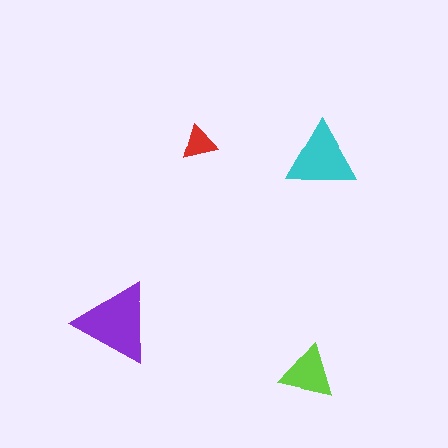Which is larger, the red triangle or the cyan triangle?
The cyan one.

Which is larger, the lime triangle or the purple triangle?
The purple one.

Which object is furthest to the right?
The cyan triangle is rightmost.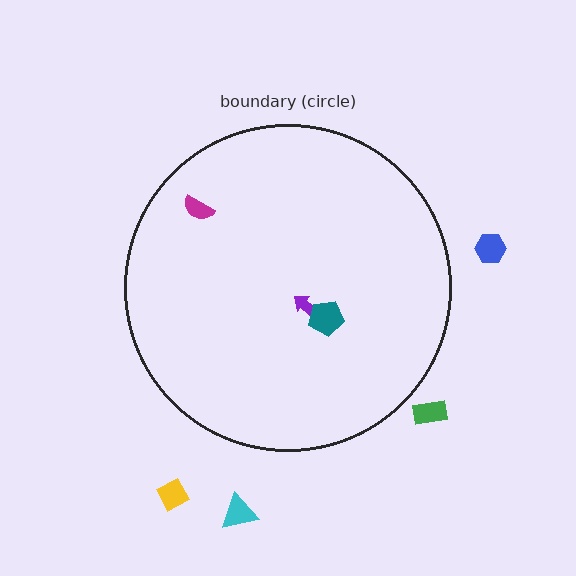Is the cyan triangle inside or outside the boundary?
Outside.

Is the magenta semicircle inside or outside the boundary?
Inside.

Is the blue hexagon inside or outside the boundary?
Outside.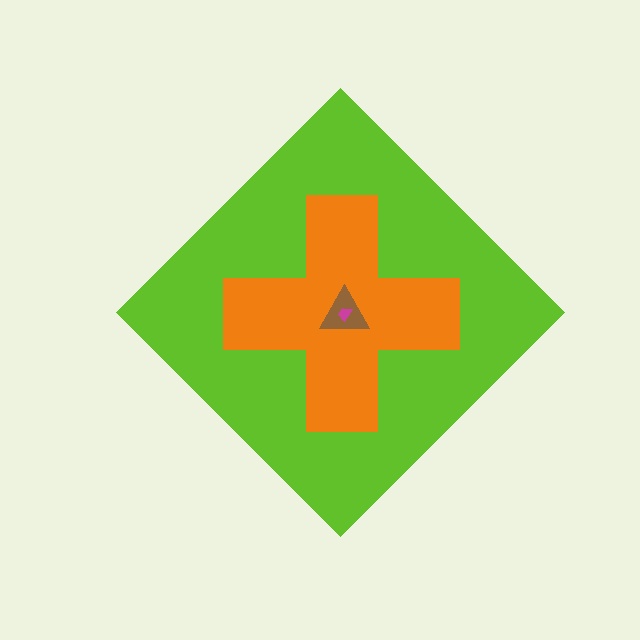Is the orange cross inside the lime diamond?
Yes.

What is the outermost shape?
The lime diamond.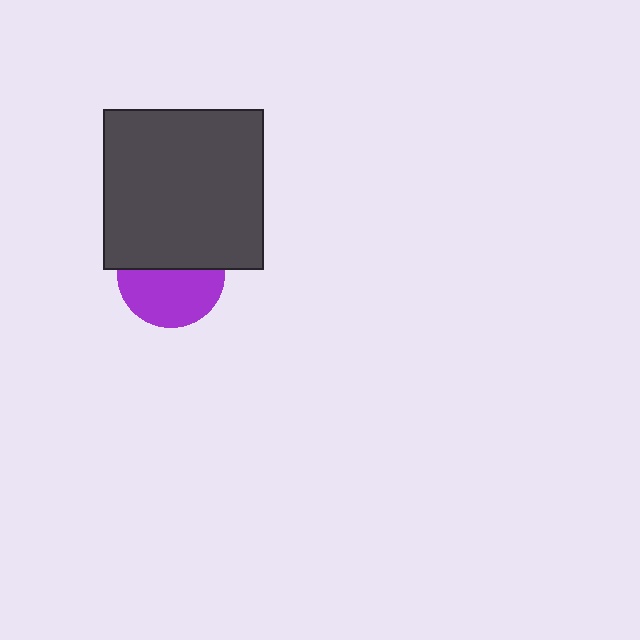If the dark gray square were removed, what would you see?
You would see the complete purple circle.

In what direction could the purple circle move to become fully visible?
The purple circle could move down. That would shift it out from behind the dark gray square entirely.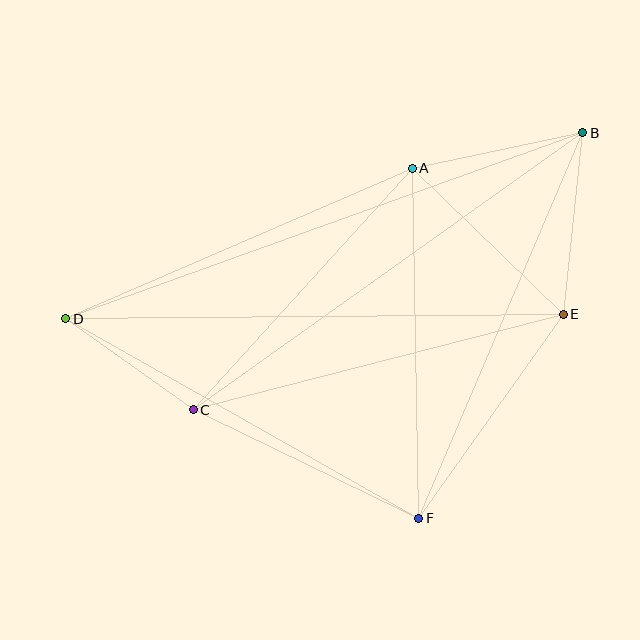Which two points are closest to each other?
Points C and D are closest to each other.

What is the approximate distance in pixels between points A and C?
The distance between A and C is approximately 326 pixels.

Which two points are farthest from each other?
Points B and D are farthest from each other.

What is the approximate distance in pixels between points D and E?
The distance between D and E is approximately 498 pixels.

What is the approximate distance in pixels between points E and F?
The distance between E and F is approximately 250 pixels.